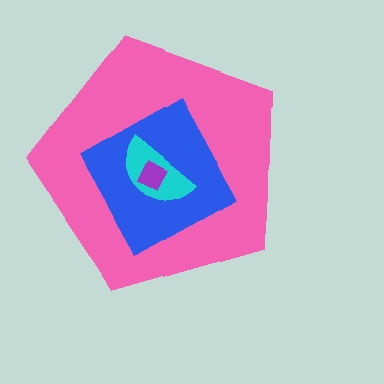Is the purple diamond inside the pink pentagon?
Yes.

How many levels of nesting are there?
4.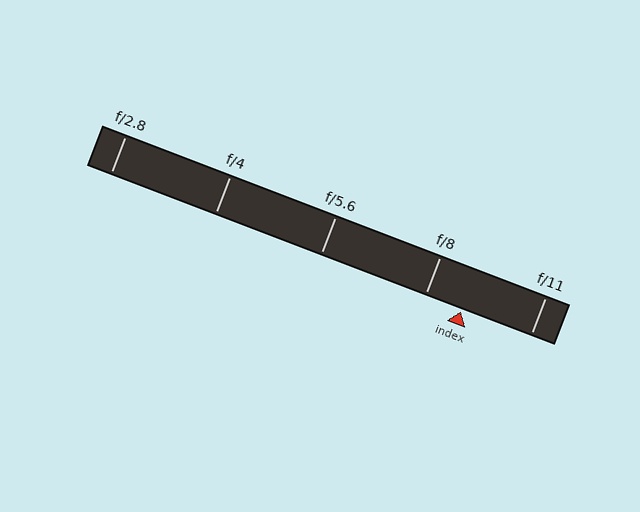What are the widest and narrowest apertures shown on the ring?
The widest aperture shown is f/2.8 and the narrowest is f/11.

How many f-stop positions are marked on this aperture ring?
There are 5 f-stop positions marked.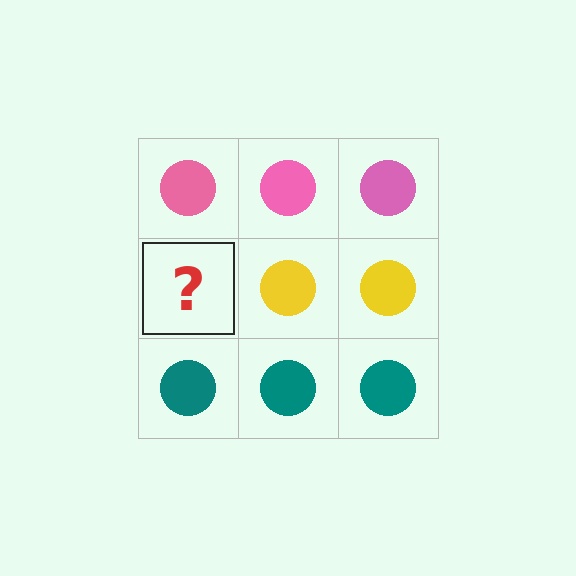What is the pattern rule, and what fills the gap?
The rule is that each row has a consistent color. The gap should be filled with a yellow circle.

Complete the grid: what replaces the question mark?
The question mark should be replaced with a yellow circle.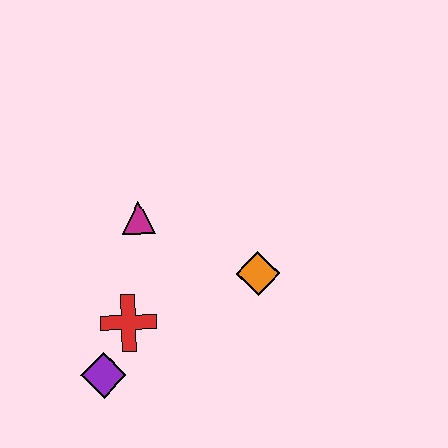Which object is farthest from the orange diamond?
The purple diamond is farthest from the orange diamond.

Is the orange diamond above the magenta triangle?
No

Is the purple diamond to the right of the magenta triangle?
No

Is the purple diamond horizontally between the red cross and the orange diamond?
No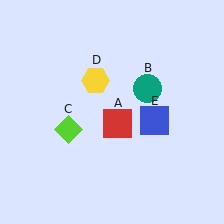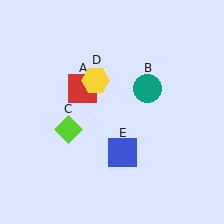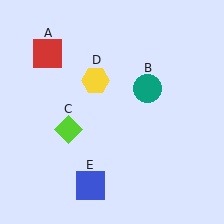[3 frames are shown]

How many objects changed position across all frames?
2 objects changed position: red square (object A), blue square (object E).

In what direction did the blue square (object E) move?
The blue square (object E) moved down and to the left.